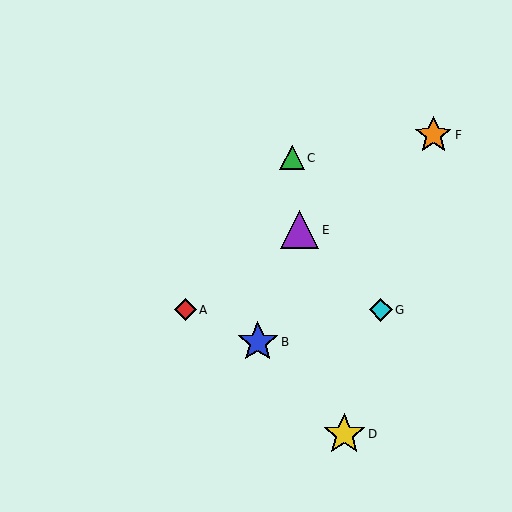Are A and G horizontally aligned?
Yes, both are at y≈310.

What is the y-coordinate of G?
Object G is at y≈310.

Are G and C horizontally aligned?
No, G is at y≈310 and C is at y≈158.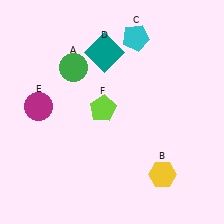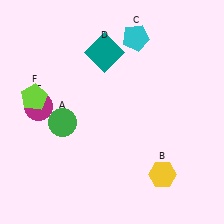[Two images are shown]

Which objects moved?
The objects that moved are: the green circle (A), the lime pentagon (F).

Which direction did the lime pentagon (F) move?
The lime pentagon (F) moved left.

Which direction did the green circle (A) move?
The green circle (A) moved down.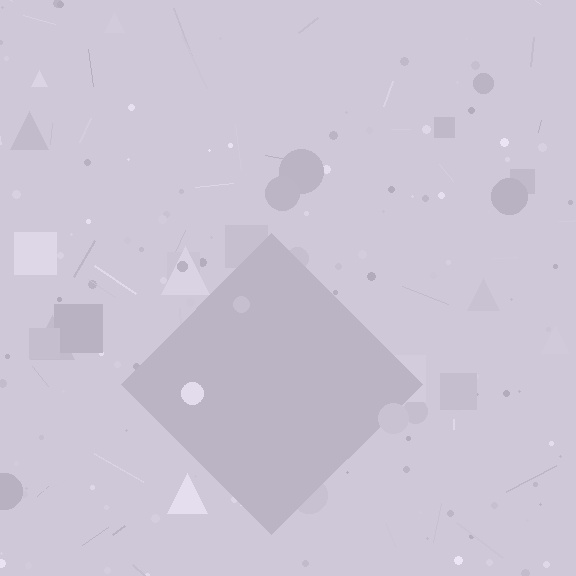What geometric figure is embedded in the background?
A diamond is embedded in the background.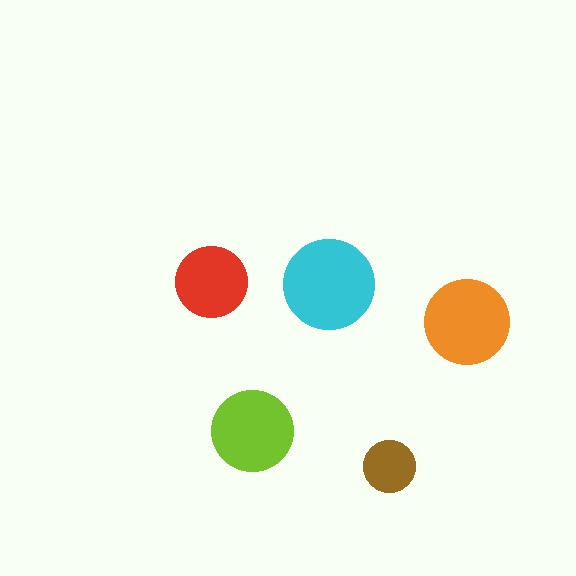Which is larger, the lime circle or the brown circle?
The lime one.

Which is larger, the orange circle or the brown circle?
The orange one.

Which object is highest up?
The red circle is topmost.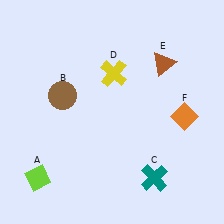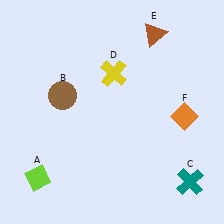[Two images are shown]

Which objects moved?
The objects that moved are: the teal cross (C), the brown triangle (E).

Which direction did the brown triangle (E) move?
The brown triangle (E) moved up.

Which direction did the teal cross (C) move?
The teal cross (C) moved right.